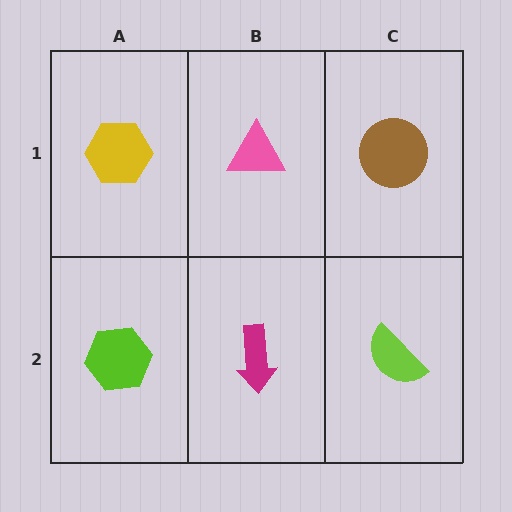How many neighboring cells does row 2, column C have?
2.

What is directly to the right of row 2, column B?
A lime semicircle.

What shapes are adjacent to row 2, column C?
A brown circle (row 1, column C), a magenta arrow (row 2, column B).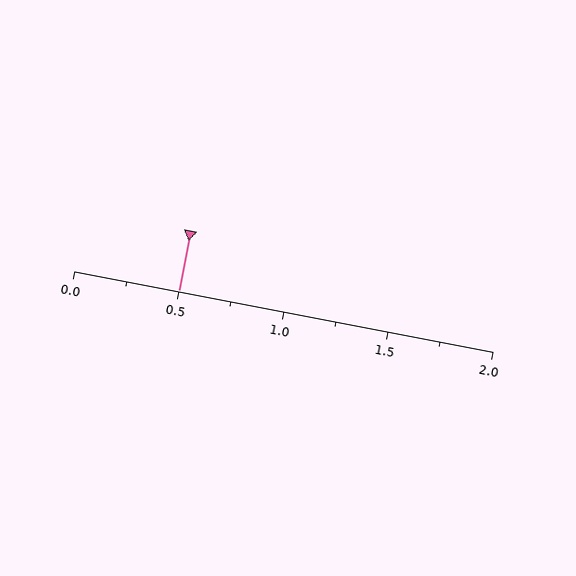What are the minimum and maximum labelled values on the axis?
The axis runs from 0.0 to 2.0.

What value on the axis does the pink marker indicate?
The marker indicates approximately 0.5.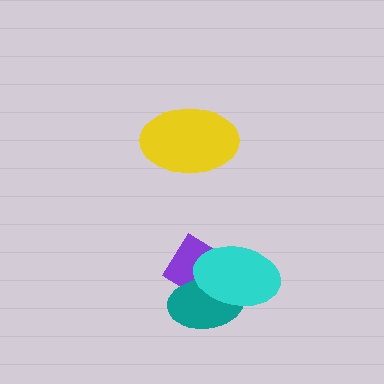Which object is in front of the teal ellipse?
The cyan ellipse is in front of the teal ellipse.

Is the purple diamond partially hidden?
Yes, it is partially covered by another shape.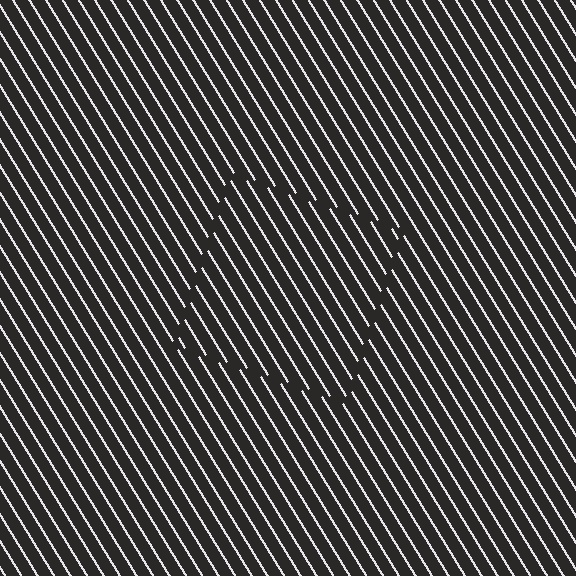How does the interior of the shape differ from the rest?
The interior of the shape contains the same grating, shifted by half a period — the contour is defined by the phase discontinuity where line-ends from the inner and outer gratings abut.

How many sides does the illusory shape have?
4 sides — the line-ends trace a square.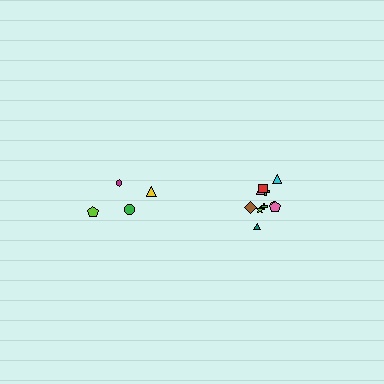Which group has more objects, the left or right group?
The right group.